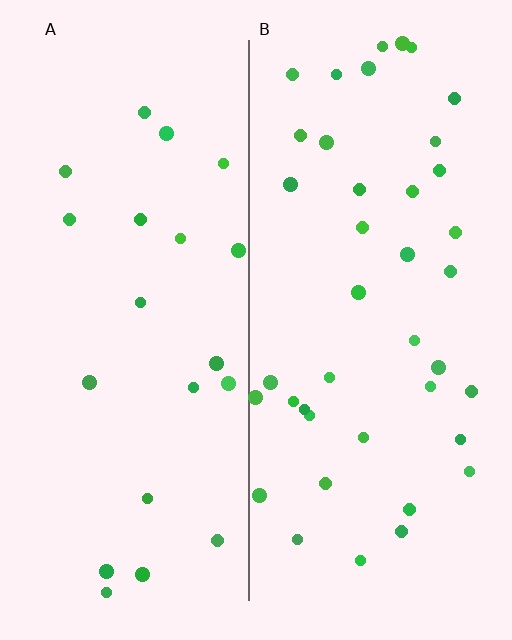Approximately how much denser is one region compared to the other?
Approximately 2.0× — region B over region A.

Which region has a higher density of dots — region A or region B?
B (the right).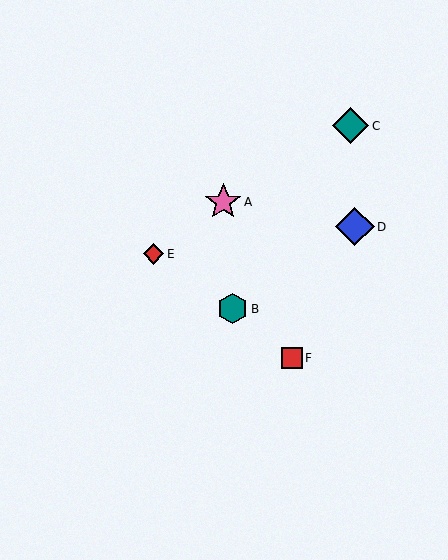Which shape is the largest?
The blue diamond (labeled D) is the largest.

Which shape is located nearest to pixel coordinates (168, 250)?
The red diamond (labeled E) at (154, 254) is nearest to that location.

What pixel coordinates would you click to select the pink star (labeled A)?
Click at (223, 202) to select the pink star A.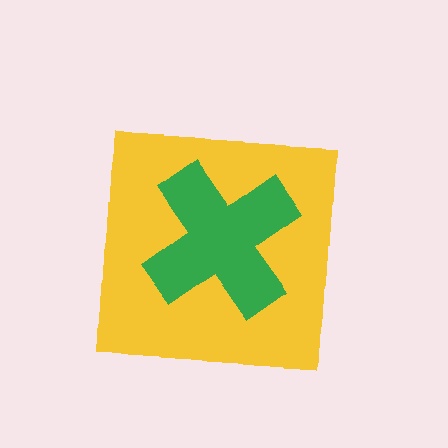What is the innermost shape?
The green cross.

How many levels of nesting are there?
2.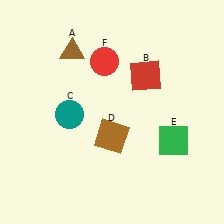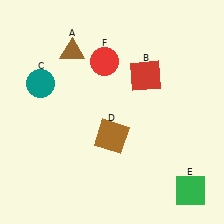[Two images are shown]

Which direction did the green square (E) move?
The green square (E) moved down.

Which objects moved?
The objects that moved are: the teal circle (C), the green square (E).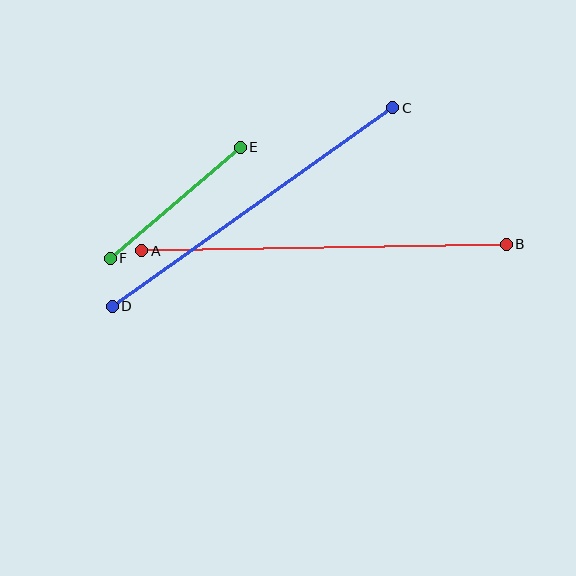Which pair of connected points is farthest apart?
Points A and B are farthest apart.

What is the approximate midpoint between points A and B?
The midpoint is at approximately (324, 247) pixels.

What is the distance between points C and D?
The distance is approximately 344 pixels.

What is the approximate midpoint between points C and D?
The midpoint is at approximately (253, 207) pixels.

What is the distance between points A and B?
The distance is approximately 364 pixels.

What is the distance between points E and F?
The distance is approximately 171 pixels.